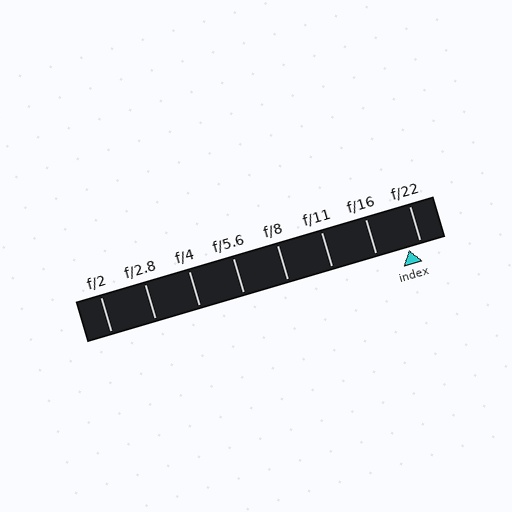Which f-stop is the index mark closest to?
The index mark is closest to f/22.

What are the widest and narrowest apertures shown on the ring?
The widest aperture shown is f/2 and the narrowest is f/22.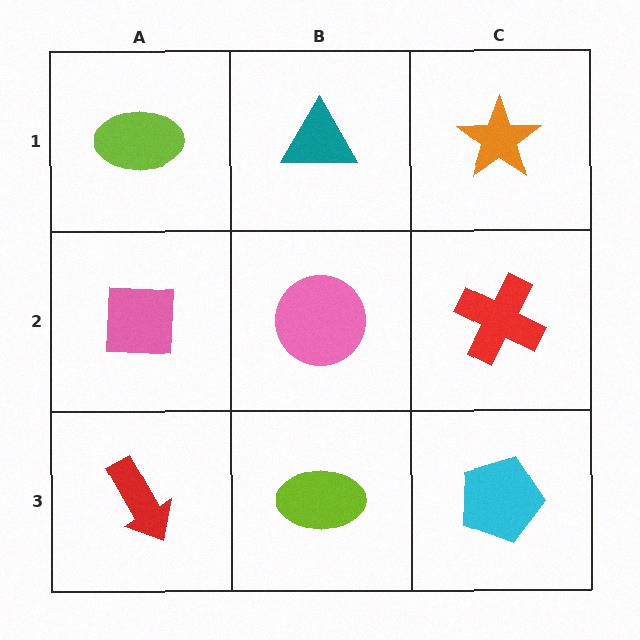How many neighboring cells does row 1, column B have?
3.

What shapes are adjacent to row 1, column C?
A red cross (row 2, column C), a teal triangle (row 1, column B).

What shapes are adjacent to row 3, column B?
A pink circle (row 2, column B), a red arrow (row 3, column A), a cyan pentagon (row 3, column C).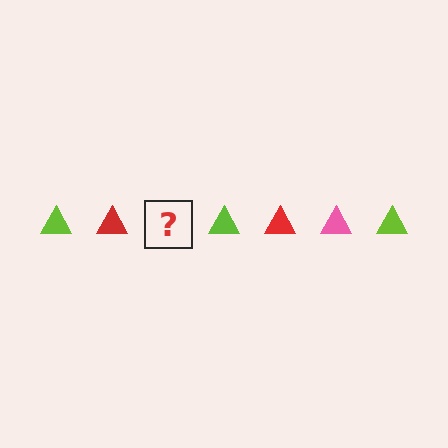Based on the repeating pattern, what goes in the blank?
The blank should be a pink triangle.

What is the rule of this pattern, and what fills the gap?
The rule is that the pattern cycles through lime, red, pink triangles. The gap should be filled with a pink triangle.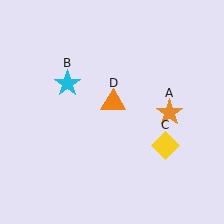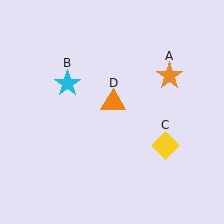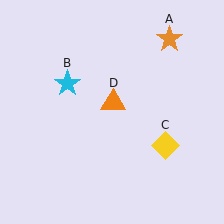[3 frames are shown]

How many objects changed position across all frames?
1 object changed position: orange star (object A).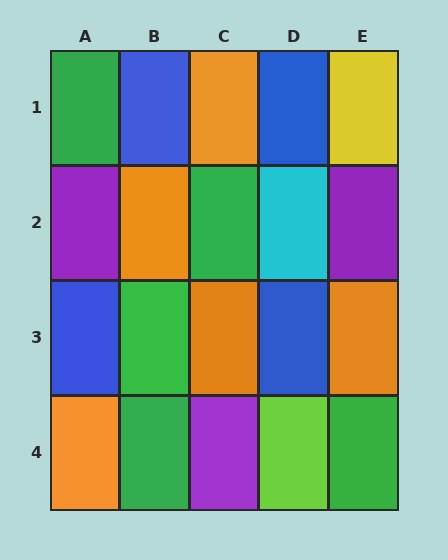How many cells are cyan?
1 cell is cyan.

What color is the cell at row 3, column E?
Orange.